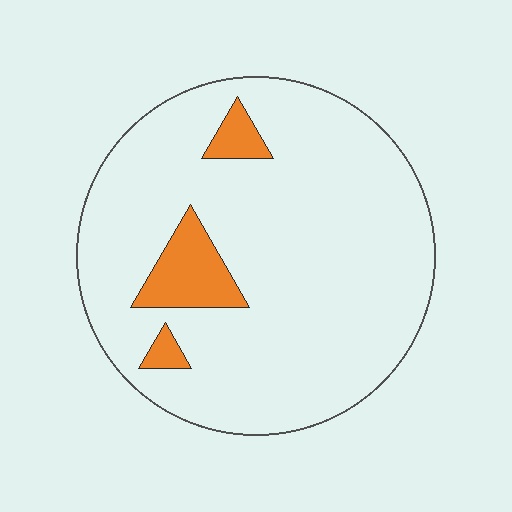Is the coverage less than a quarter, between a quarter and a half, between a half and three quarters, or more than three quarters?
Less than a quarter.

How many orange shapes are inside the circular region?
3.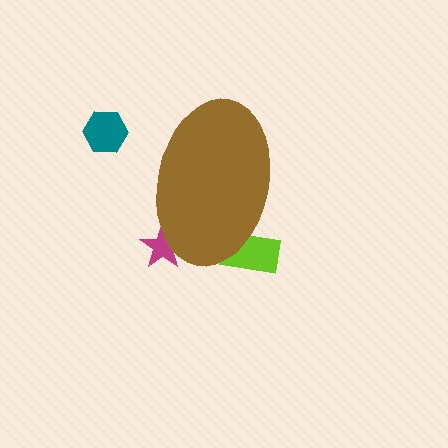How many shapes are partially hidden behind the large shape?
2 shapes are partially hidden.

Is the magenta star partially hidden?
Yes, the magenta star is partially hidden behind the brown ellipse.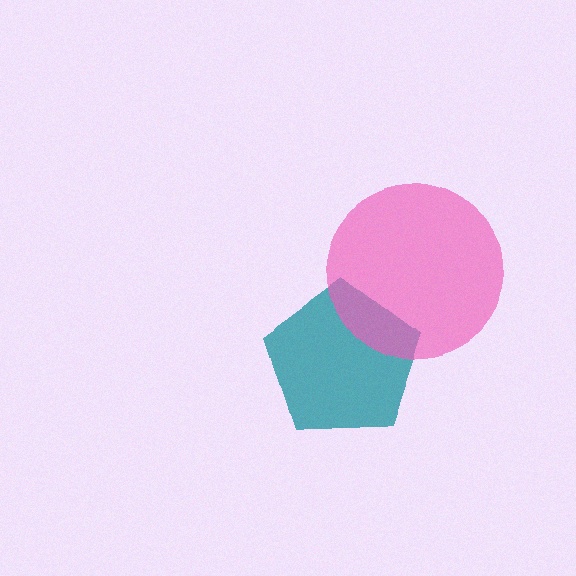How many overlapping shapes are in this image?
There are 2 overlapping shapes in the image.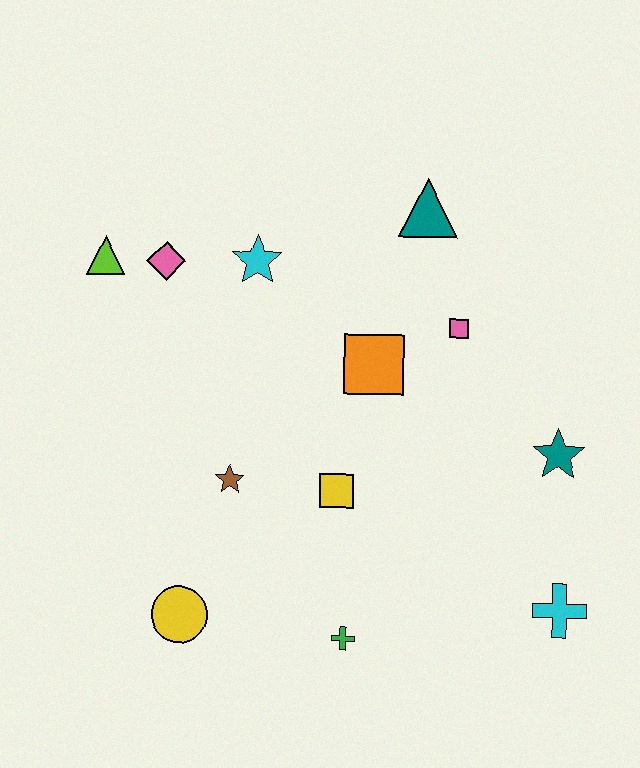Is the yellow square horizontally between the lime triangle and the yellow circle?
No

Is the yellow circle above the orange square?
No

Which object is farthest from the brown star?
The cyan cross is farthest from the brown star.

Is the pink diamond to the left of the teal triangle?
Yes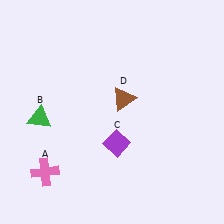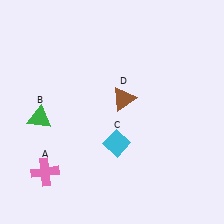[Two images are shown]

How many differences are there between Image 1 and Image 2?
There is 1 difference between the two images.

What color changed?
The diamond (C) changed from purple in Image 1 to cyan in Image 2.